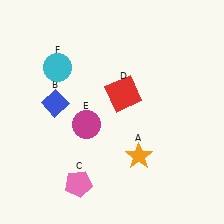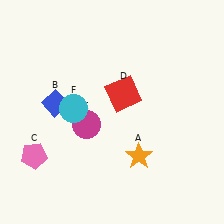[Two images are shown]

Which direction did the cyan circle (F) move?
The cyan circle (F) moved down.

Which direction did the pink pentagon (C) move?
The pink pentagon (C) moved left.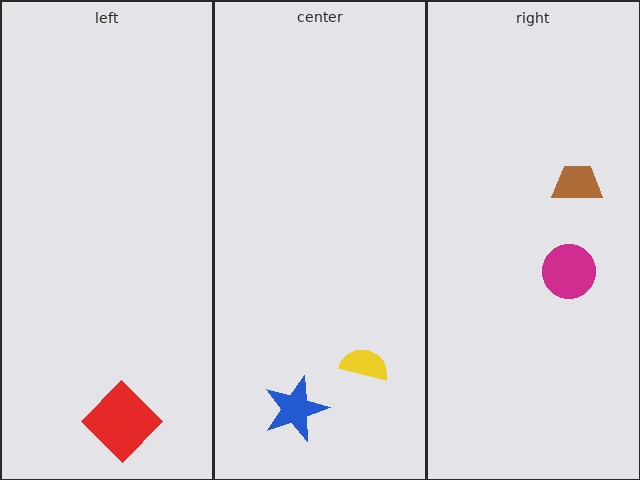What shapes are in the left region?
The red diamond.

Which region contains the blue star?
The center region.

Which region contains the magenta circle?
The right region.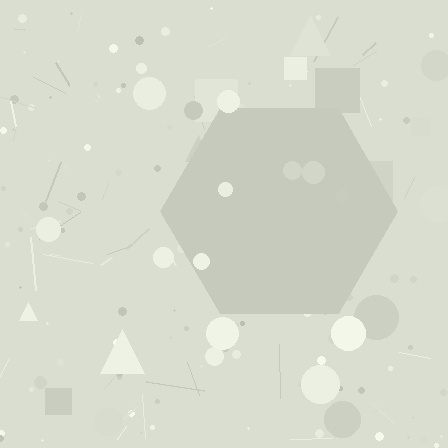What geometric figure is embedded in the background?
A hexagon is embedded in the background.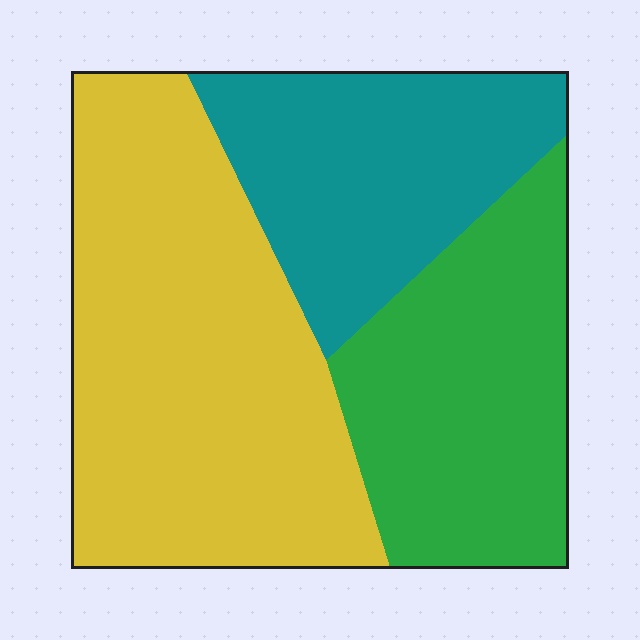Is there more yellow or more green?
Yellow.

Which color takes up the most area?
Yellow, at roughly 45%.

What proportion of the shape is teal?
Teal covers about 25% of the shape.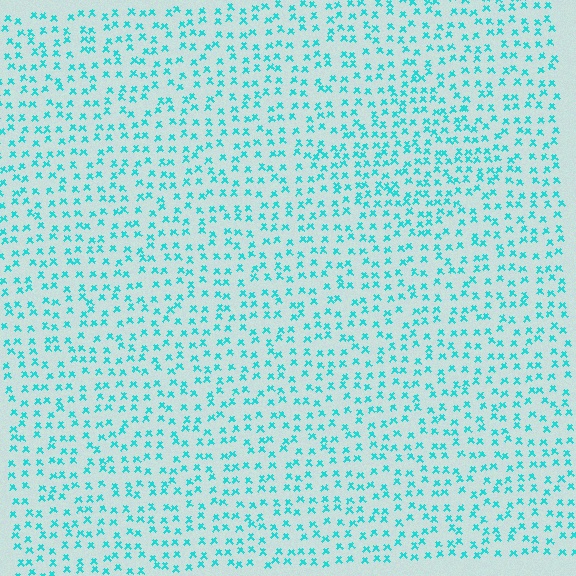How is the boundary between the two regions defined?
The boundary is defined by a change in element density (approximately 1.5x ratio). All elements are the same color, size, and shape.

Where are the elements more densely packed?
The elements are more densely packed inside the diamond boundary.